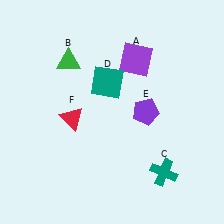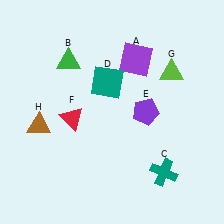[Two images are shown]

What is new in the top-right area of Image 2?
A lime triangle (G) was added in the top-right area of Image 2.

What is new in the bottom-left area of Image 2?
A brown triangle (H) was added in the bottom-left area of Image 2.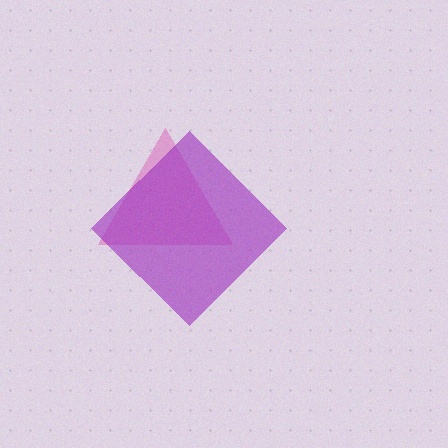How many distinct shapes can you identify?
There are 2 distinct shapes: a pink triangle, a purple diamond.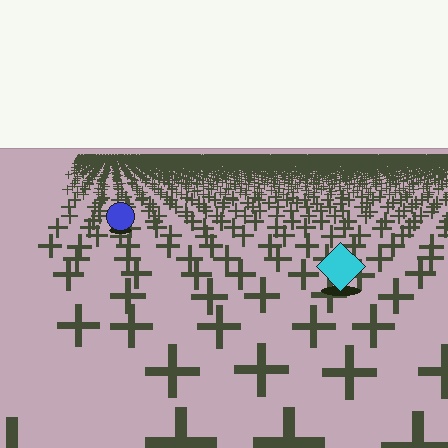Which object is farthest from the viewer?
The blue circle is farthest from the viewer. It appears smaller and the ground texture around it is denser.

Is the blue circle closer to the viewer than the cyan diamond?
No. The cyan diamond is closer — you can tell from the texture gradient: the ground texture is coarser near it.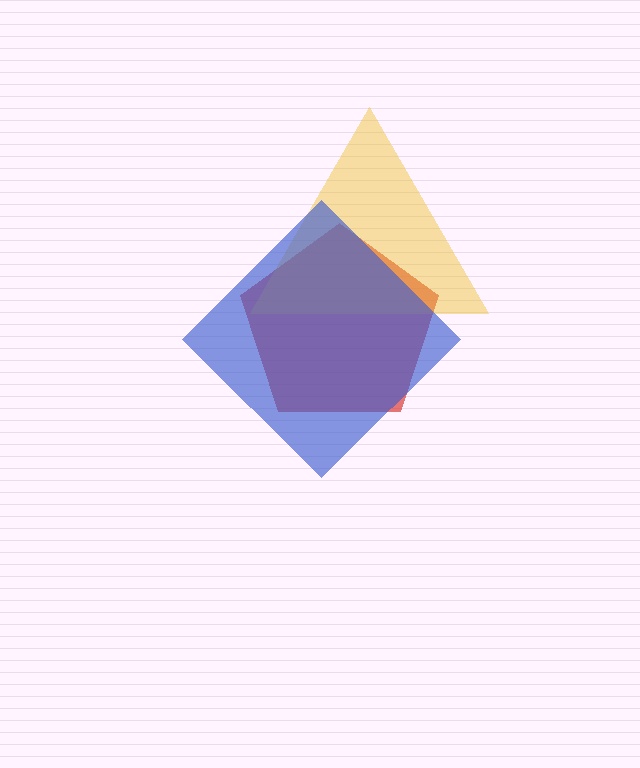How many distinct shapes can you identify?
There are 3 distinct shapes: a red pentagon, a yellow triangle, a blue diamond.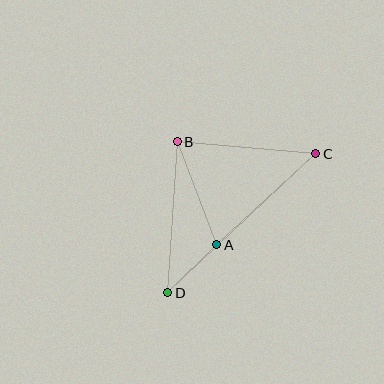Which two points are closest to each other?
Points A and D are closest to each other.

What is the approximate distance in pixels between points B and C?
The distance between B and C is approximately 139 pixels.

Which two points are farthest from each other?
Points C and D are farthest from each other.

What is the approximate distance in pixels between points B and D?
The distance between B and D is approximately 151 pixels.